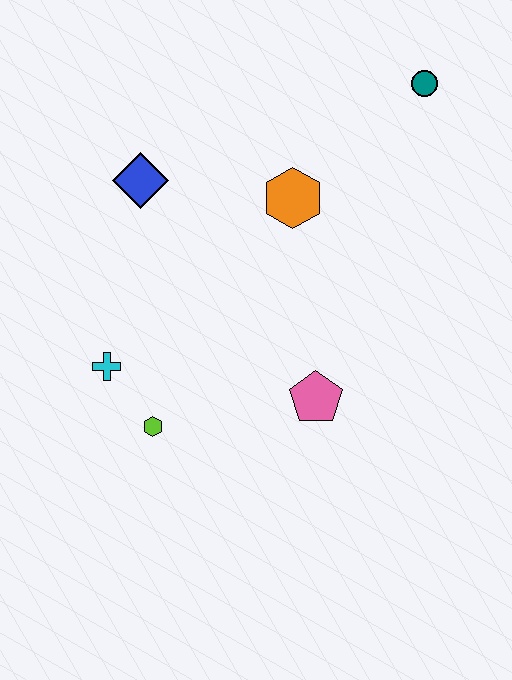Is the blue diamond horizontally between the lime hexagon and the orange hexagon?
No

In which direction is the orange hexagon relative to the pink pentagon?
The orange hexagon is above the pink pentagon.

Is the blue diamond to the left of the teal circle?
Yes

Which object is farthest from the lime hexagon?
The teal circle is farthest from the lime hexagon.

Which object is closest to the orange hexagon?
The blue diamond is closest to the orange hexagon.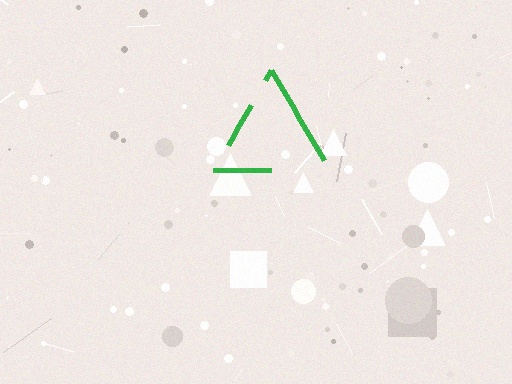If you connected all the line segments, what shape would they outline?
They would outline a triangle.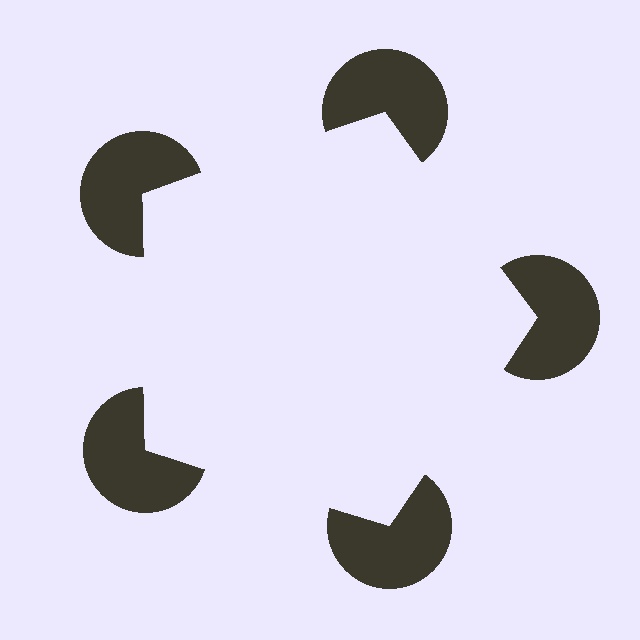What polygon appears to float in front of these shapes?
An illusory pentagon — its edges are inferred from the aligned wedge cuts in the pac-man discs, not physically drawn.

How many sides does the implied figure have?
5 sides.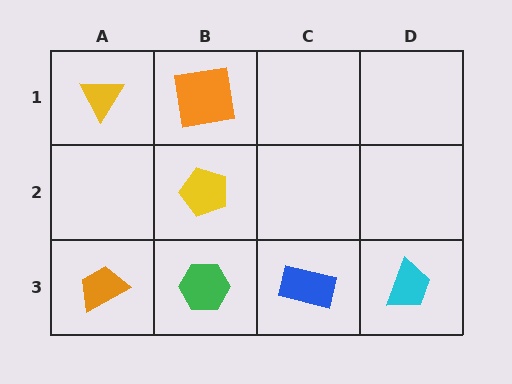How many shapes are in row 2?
1 shape.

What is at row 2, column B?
A yellow pentagon.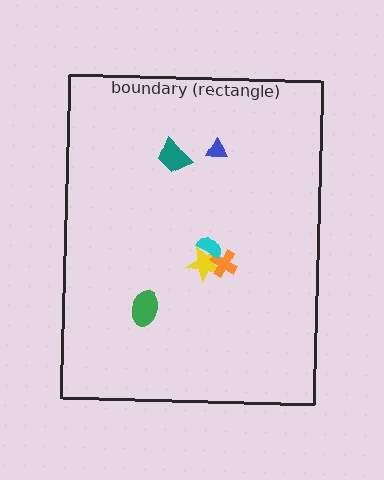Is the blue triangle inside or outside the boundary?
Inside.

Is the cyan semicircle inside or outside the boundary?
Inside.